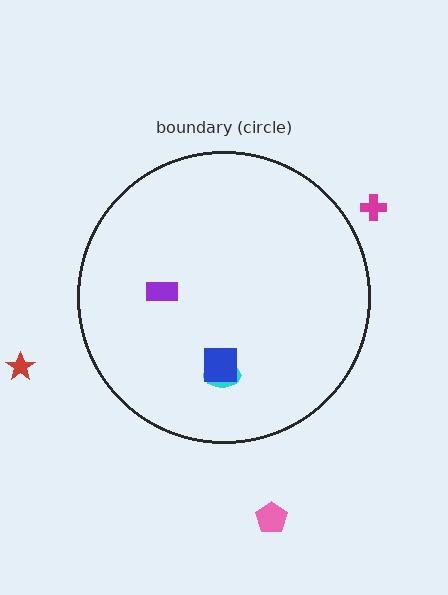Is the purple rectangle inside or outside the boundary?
Inside.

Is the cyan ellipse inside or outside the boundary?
Inside.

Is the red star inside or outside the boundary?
Outside.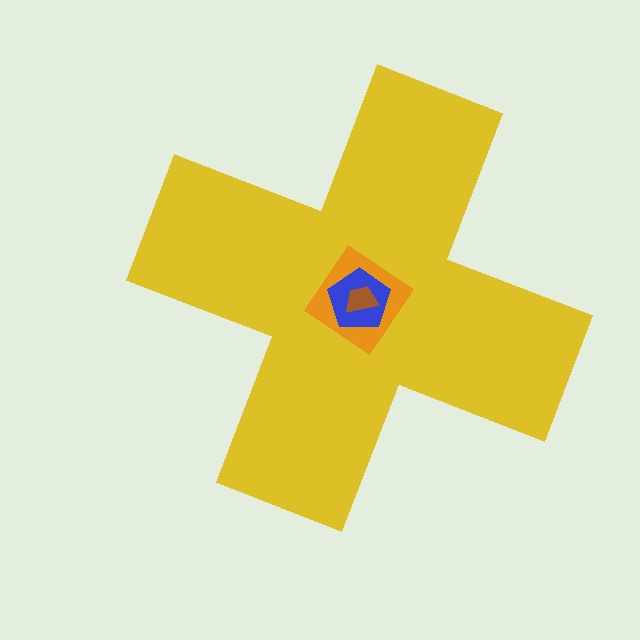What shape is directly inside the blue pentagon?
The brown trapezoid.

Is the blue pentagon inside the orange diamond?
Yes.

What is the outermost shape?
The yellow cross.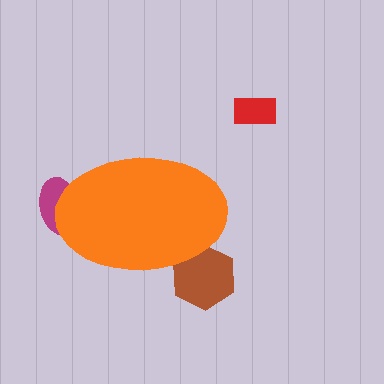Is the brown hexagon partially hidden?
Yes, the brown hexagon is partially hidden behind the orange ellipse.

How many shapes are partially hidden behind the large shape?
2 shapes are partially hidden.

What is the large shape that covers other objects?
An orange ellipse.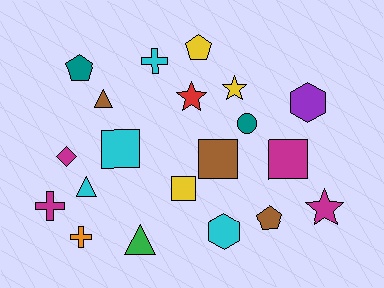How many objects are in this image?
There are 20 objects.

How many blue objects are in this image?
There are no blue objects.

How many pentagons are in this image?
There are 3 pentagons.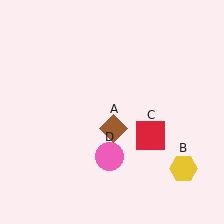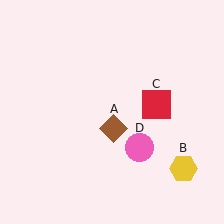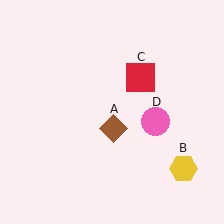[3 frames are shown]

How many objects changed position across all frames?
2 objects changed position: red square (object C), pink circle (object D).